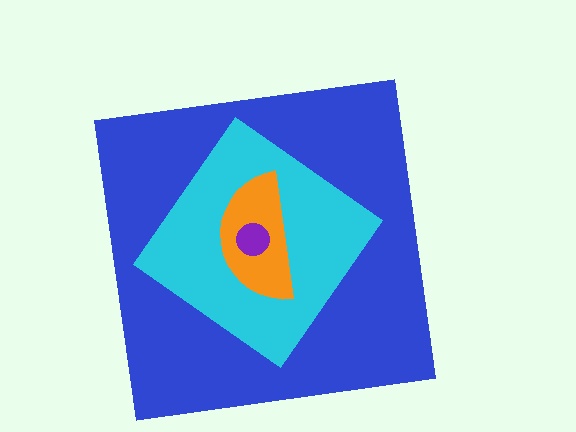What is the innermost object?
The purple circle.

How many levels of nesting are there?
4.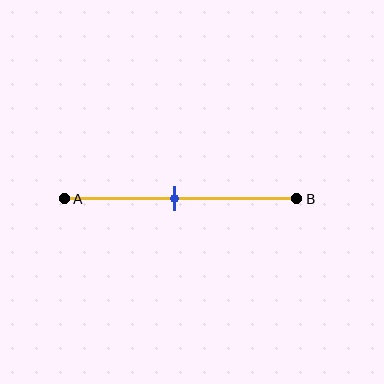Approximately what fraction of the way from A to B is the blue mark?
The blue mark is approximately 45% of the way from A to B.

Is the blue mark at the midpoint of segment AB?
Yes, the mark is approximately at the midpoint.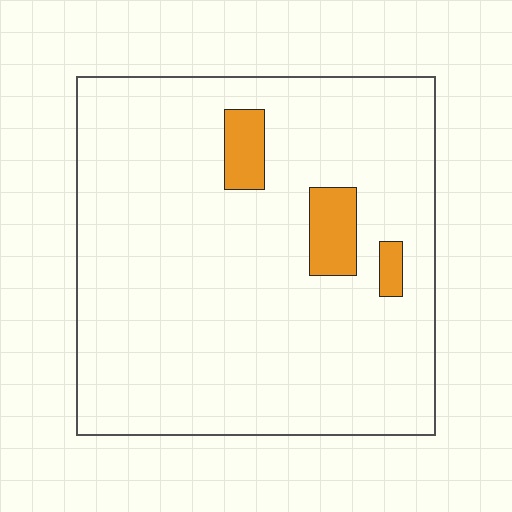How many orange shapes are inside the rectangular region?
3.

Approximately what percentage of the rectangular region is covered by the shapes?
Approximately 5%.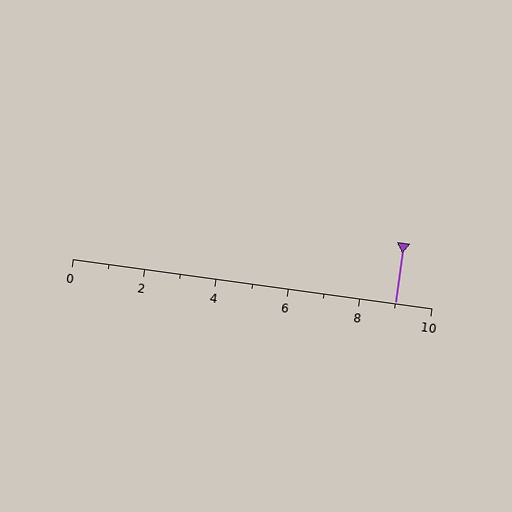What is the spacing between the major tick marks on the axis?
The major ticks are spaced 2 apart.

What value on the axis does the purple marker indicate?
The marker indicates approximately 9.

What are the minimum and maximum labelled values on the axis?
The axis runs from 0 to 10.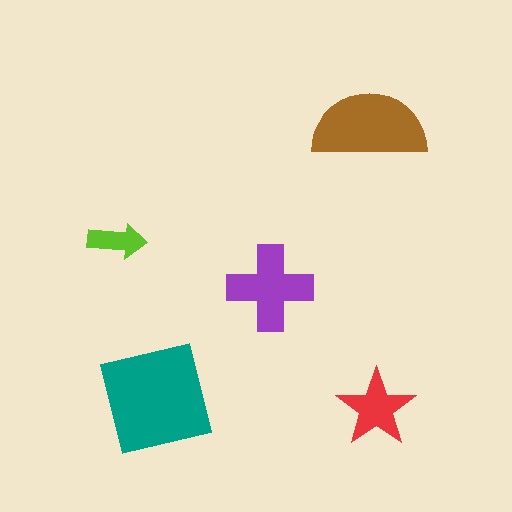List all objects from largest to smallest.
The teal square, the brown semicircle, the purple cross, the red star, the lime arrow.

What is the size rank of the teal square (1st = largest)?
1st.